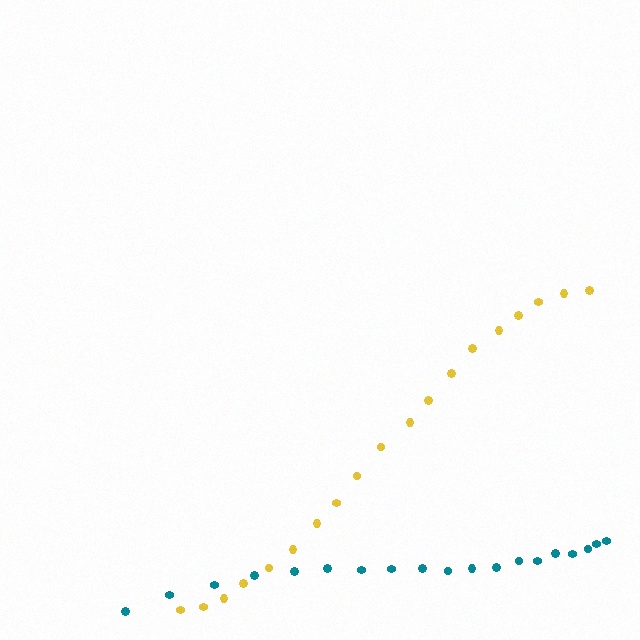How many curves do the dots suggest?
There are 2 distinct paths.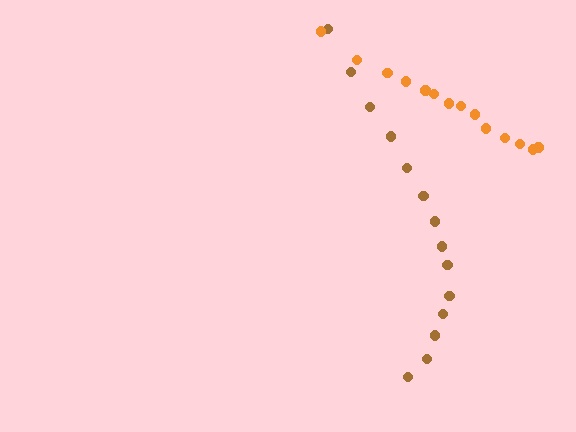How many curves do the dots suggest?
There are 2 distinct paths.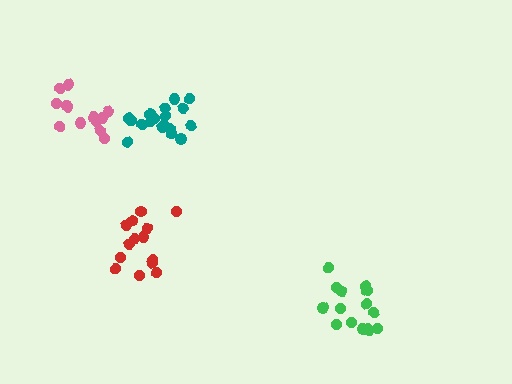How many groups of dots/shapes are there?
There are 4 groups.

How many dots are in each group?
Group 1: 18 dots, Group 2: 14 dots, Group 3: 13 dots, Group 4: 15 dots (60 total).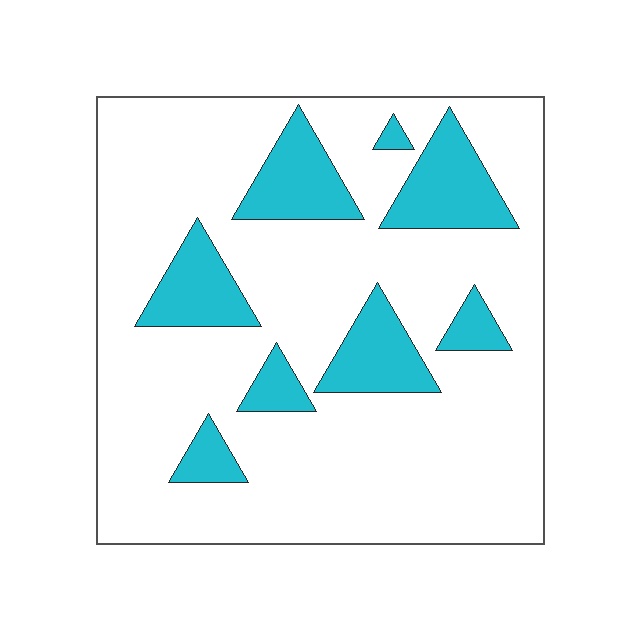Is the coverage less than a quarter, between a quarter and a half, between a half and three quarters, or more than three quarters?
Less than a quarter.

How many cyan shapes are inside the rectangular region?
8.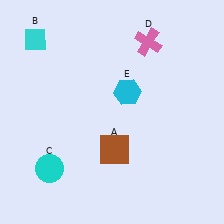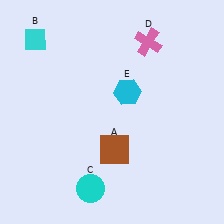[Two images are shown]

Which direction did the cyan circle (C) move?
The cyan circle (C) moved right.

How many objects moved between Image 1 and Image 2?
1 object moved between the two images.